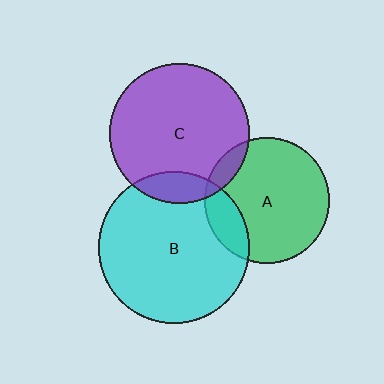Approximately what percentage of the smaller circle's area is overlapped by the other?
Approximately 10%.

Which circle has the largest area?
Circle B (cyan).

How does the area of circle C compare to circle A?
Approximately 1.2 times.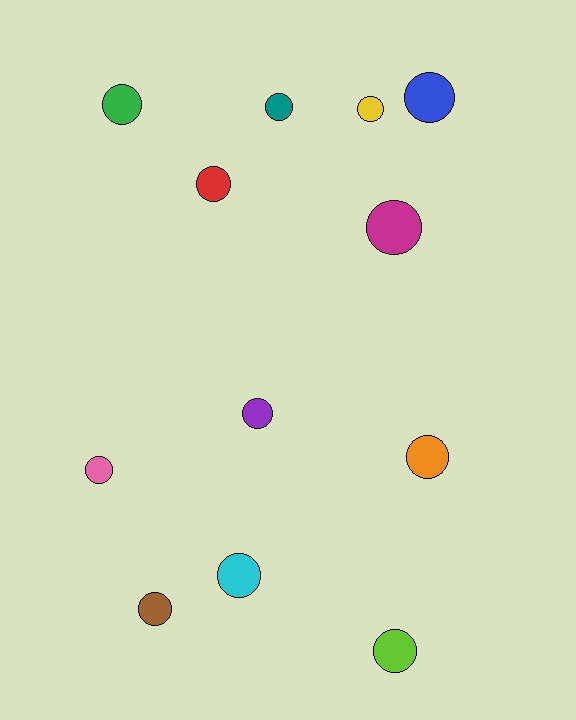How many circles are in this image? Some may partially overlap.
There are 12 circles.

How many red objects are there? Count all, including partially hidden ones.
There is 1 red object.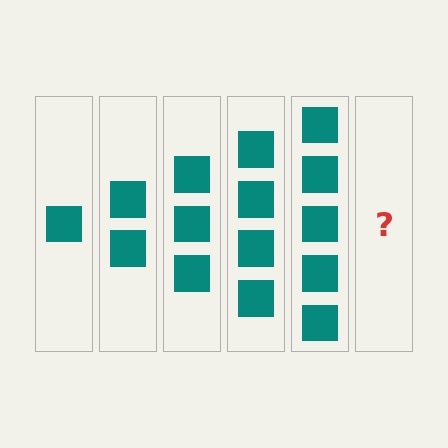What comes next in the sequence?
The next element should be 6 squares.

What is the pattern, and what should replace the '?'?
The pattern is that each step adds one more square. The '?' should be 6 squares.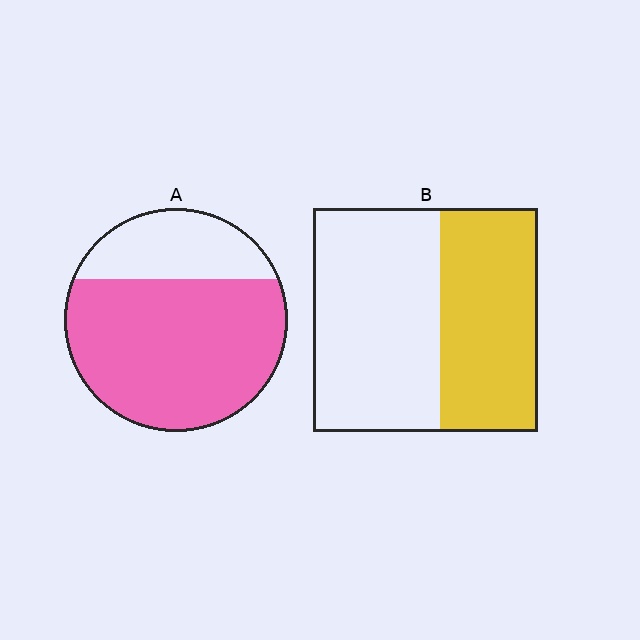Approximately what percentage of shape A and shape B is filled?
A is approximately 75% and B is approximately 45%.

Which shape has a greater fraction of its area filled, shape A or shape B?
Shape A.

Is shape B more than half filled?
No.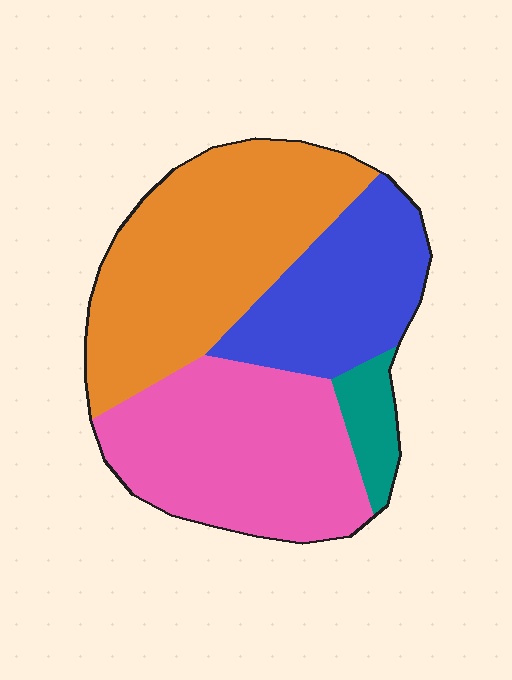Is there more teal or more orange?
Orange.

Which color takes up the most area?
Orange, at roughly 40%.